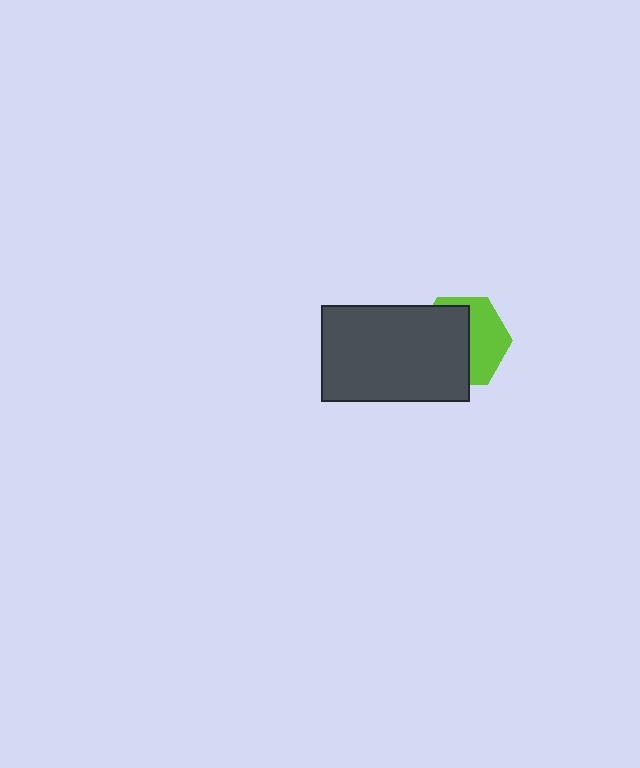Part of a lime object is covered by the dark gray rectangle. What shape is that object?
It is a hexagon.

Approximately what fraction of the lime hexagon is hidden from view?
Roughly 55% of the lime hexagon is hidden behind the dark gray rectangle.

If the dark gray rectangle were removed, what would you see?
You would see the complete lime hexagon.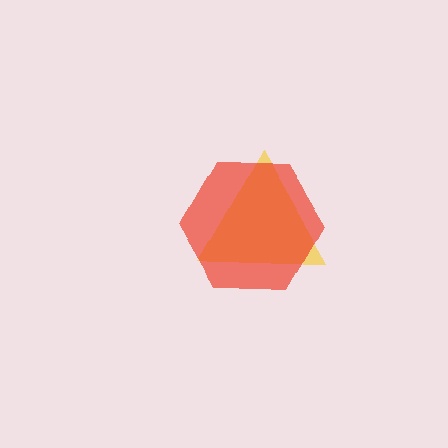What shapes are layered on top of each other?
The layered shapes are: a yellow triangle, a red hexagon.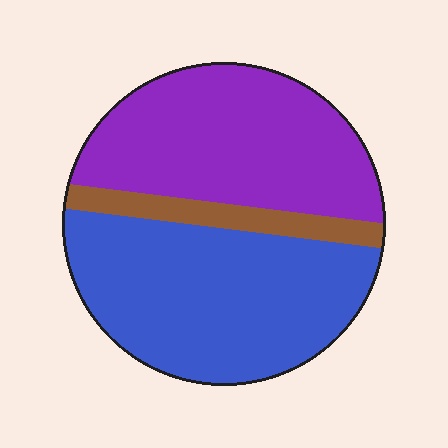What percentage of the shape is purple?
Purple covers 42% of the shape.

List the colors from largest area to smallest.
From largest to smallest: blue, purple, brown.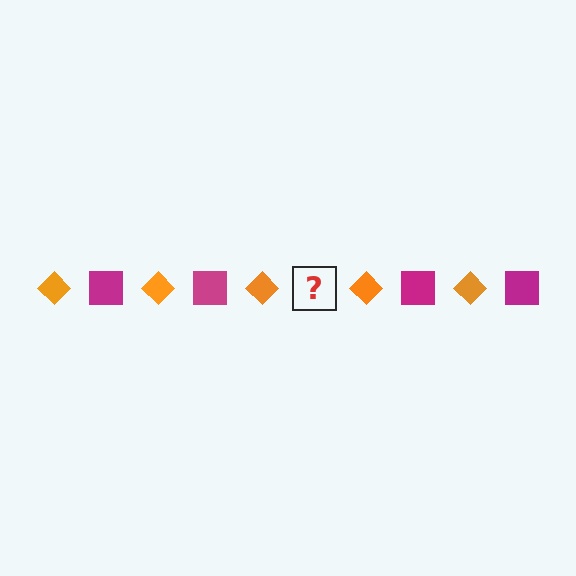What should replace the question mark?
The question mark should be replaced with a magenta square.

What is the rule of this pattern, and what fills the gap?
The rule is that the pattern alternates between orange diamond and magenta square. The gap should be filled with a magenta square.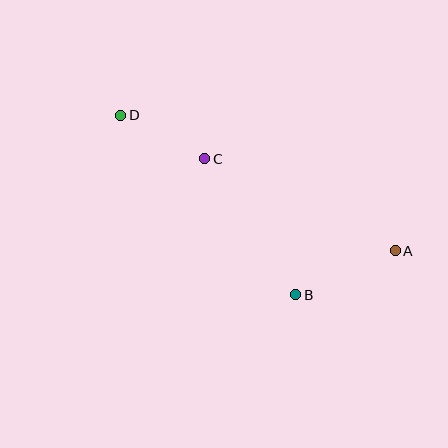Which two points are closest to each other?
Points C and D are closest to each other.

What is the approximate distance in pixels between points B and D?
The distance between B and D is approximately 251 pixels.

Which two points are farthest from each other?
Points A and D are farthest from each other.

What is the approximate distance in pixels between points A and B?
The distance between A and B is approximately 109 pixels.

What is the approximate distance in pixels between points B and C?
The distance between B and C is approximately 164 pixels.